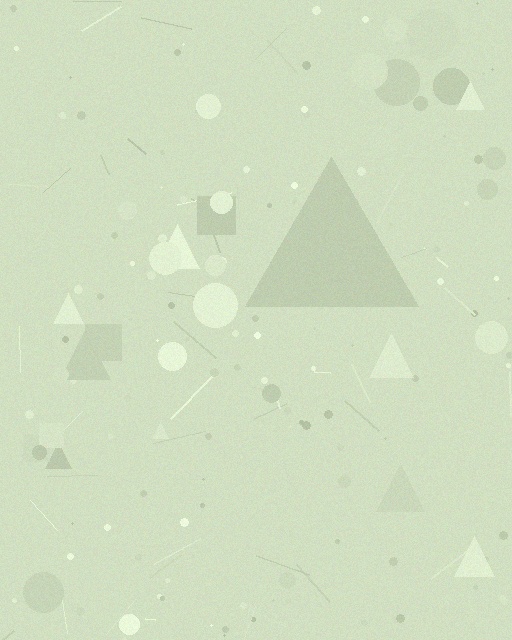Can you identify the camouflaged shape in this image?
The camouflaged shape is a triangle.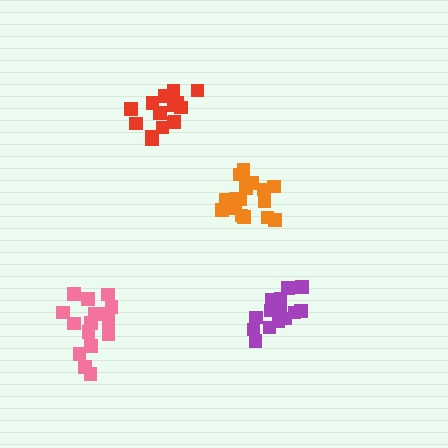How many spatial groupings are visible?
There are 4 spatial groupings.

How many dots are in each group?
Group 1: 16 dots, Group 2: 15 dots, Group 3: 17 dots, Group 4: 16 dots (64 total).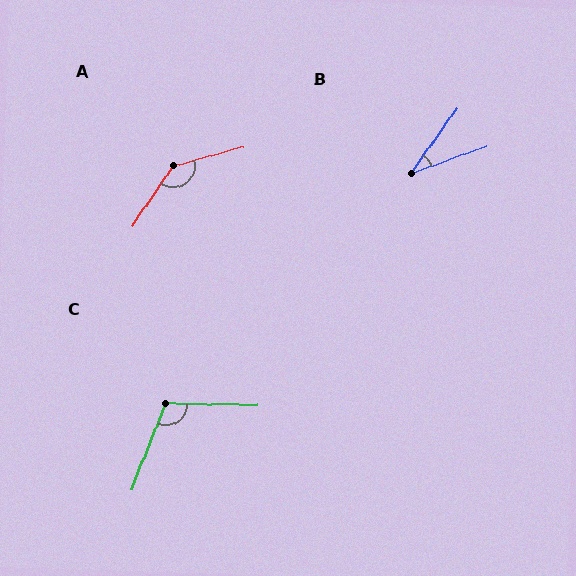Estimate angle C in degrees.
Approximately 111 degrees.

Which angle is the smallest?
B, at approximately 35 degrees.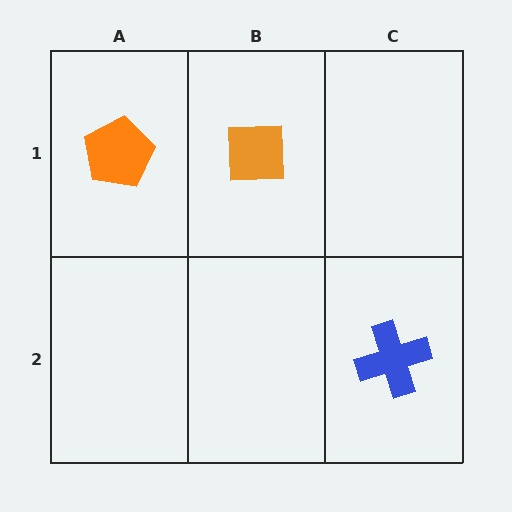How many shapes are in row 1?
2 shapes.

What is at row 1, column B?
An orange square.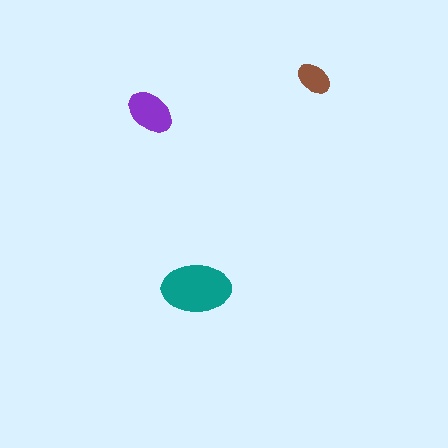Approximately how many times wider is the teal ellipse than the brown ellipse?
About 2 times wider.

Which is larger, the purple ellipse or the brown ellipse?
The purple one.